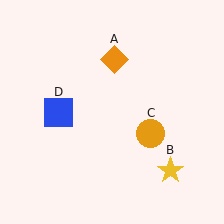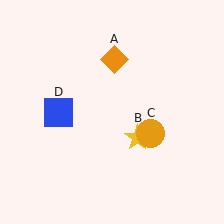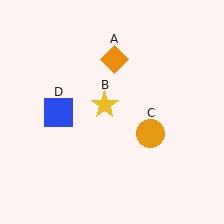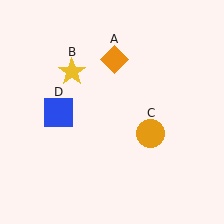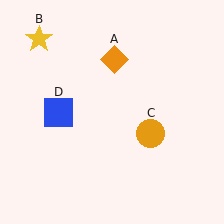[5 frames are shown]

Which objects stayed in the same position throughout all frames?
Orange diamond (object A) and orange circle (object C) and blue square (object D) remained stationary.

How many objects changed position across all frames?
1 object changed position: yellow star (object B).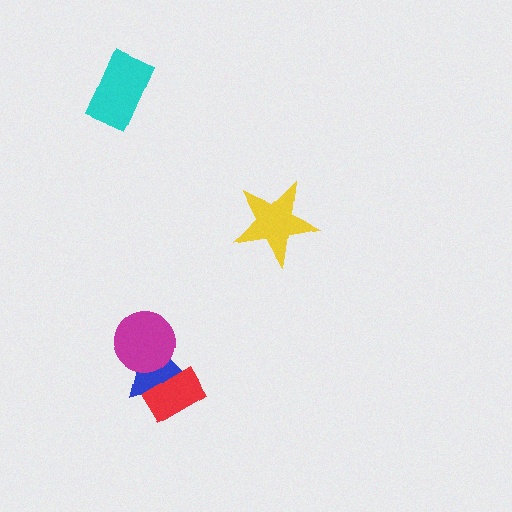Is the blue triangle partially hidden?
Yes, it is partially covered by another shape.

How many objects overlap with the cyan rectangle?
0 objects overlap with the cyan rectangle.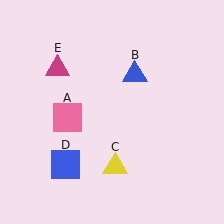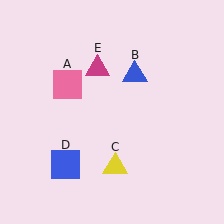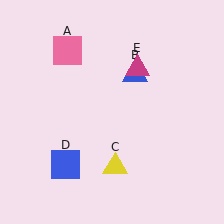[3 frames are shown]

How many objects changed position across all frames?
2 objects changed position: pink square (object A), magenta triangle (object E).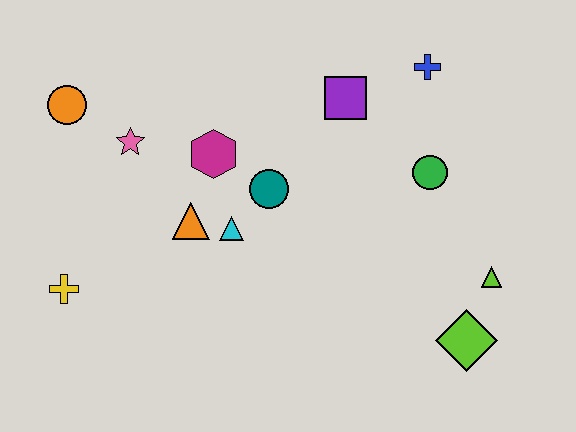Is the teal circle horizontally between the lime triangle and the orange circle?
Yes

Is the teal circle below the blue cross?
Yes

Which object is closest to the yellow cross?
The orange triangle is closest to the yellow cross.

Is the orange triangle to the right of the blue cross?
No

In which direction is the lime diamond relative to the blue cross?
The lime diamond is below the blue cross.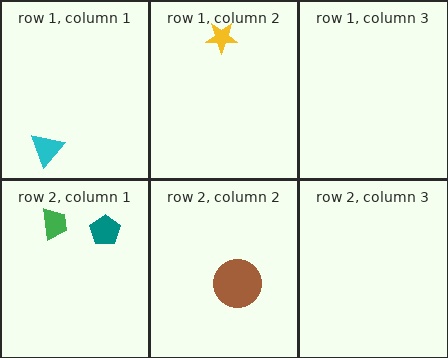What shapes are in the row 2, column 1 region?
The teal pentagon, the green trapezoid.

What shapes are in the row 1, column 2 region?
The yellow star.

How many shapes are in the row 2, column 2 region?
1.